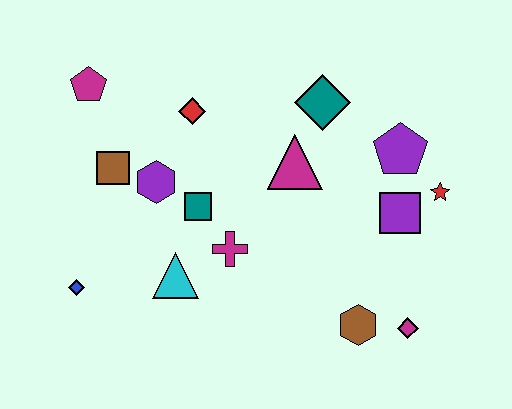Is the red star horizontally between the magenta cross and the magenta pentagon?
No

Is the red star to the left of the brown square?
No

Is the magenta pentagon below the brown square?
No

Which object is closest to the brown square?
The purple hexagon is closest to the brown square.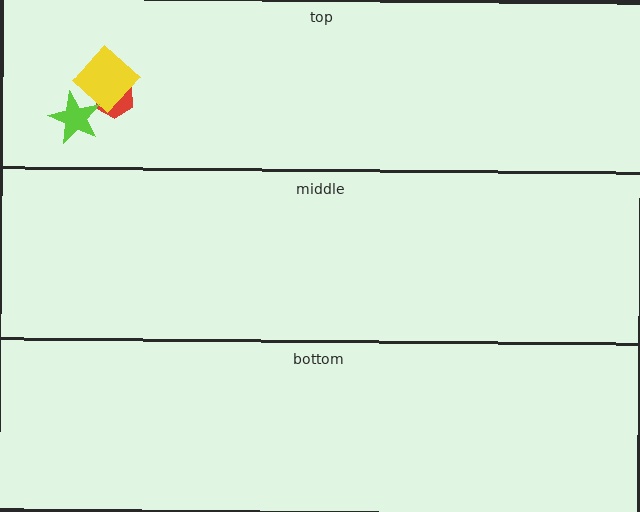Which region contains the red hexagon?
The top region.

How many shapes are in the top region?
3.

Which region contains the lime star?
The top region.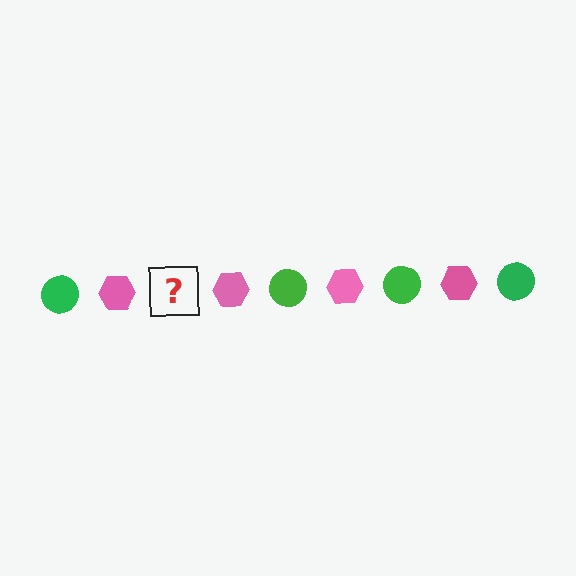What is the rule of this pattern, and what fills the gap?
The rule is that the pattern alternates between green circle and pink hexagon. The gap should be filled with a green circle.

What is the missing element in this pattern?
The missing element is a green circle.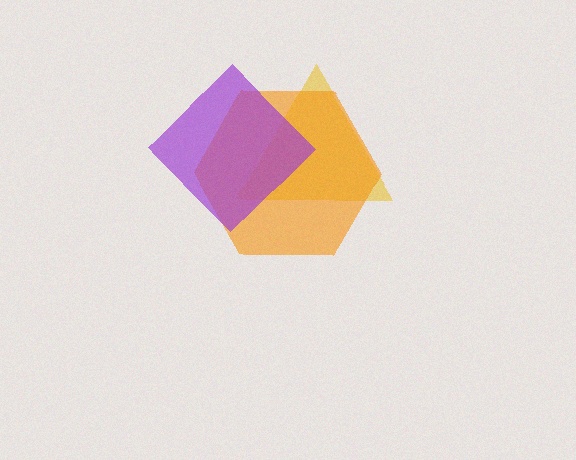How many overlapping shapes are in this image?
There are 3 overlapping shapes in the image.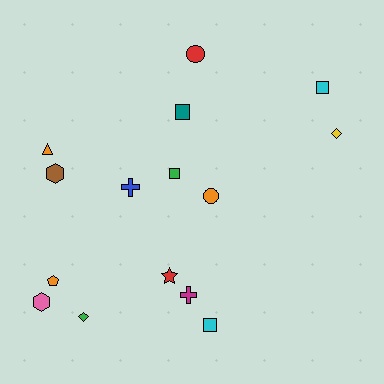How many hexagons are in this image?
There are 2 hexagons.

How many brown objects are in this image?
There is 1 brown object.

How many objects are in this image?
There are 15 objects.